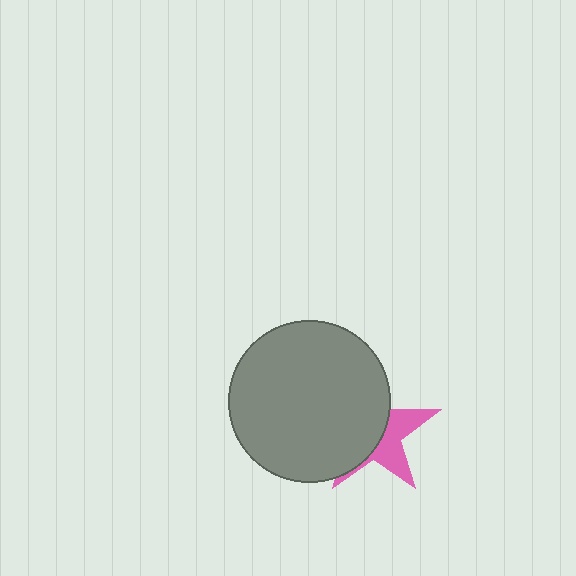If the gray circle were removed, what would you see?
You would see the complete pink star.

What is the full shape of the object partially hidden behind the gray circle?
The partially hidden object is a pink star.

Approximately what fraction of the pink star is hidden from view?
Roughly 61% of the pink star is hidden behind the gray circle.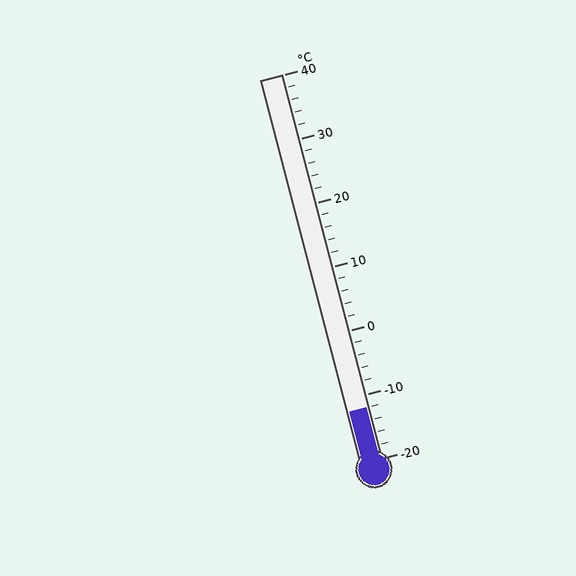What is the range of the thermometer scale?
The thermometer scale ranges from -20°C to 40°C.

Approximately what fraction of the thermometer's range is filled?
The thermometer is filled to approximately 15% of its range.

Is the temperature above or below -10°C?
The temperature is below -10°C.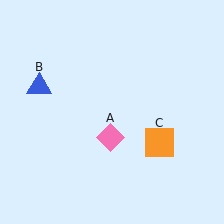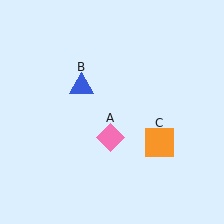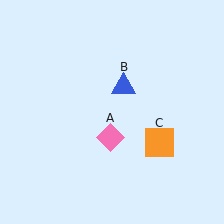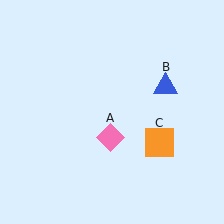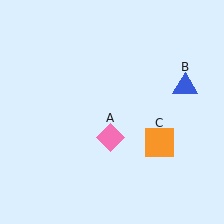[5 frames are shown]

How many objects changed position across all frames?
1 object changed position: blue triangle (object B).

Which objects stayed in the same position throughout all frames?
Pink diamond (object A) and orange square (object C) remained stationary.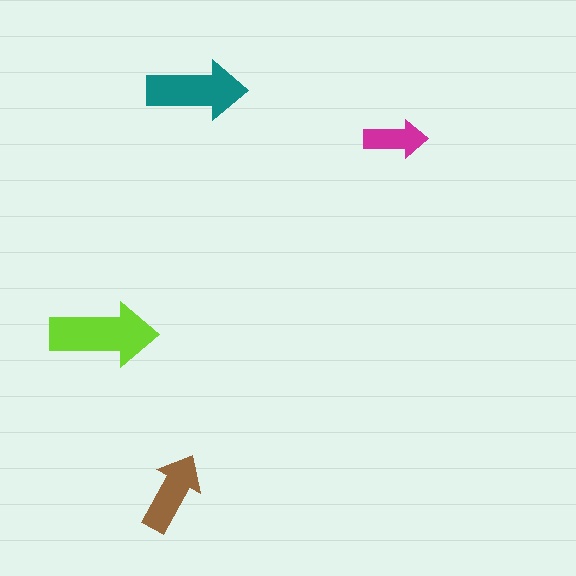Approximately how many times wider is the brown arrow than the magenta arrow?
About 1.5 times wider.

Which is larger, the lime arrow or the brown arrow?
The lime one.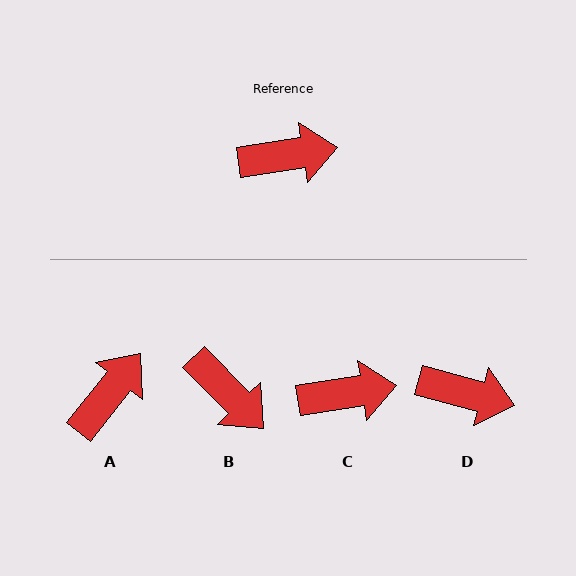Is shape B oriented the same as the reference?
No, it is off by about 54 degrees.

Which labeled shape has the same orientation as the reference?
C.